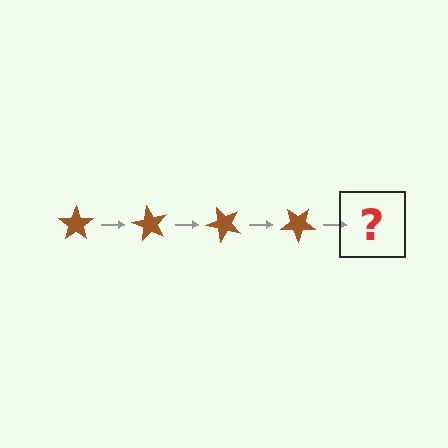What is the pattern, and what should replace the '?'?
The pattern is that the star rotates 60 degrees each step. The '?' should be a brown star rotated 240 degrees.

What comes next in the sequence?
The next element should be a brown star rotated 240 degrees.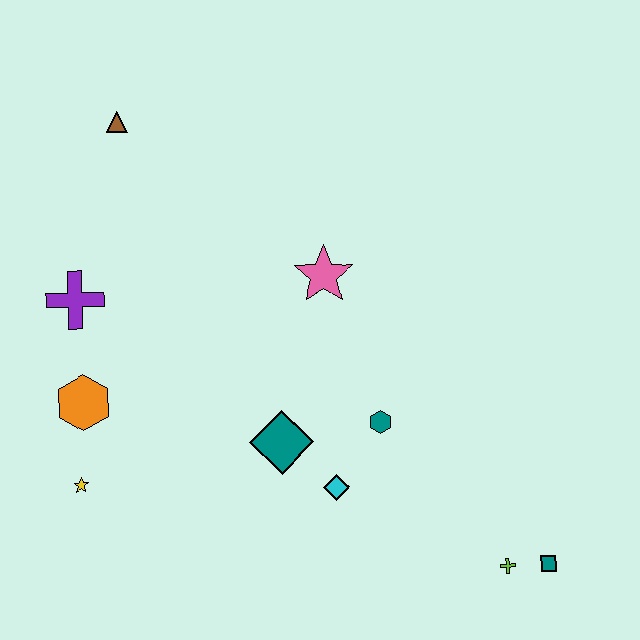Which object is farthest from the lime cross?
The brown triangle is farthest from the lime cross.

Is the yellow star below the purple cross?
Yes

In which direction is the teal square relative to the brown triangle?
The teal square is below the brown triangle.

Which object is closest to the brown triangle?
The purple cross is closest to the brown triangle.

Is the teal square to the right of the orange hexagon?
Yes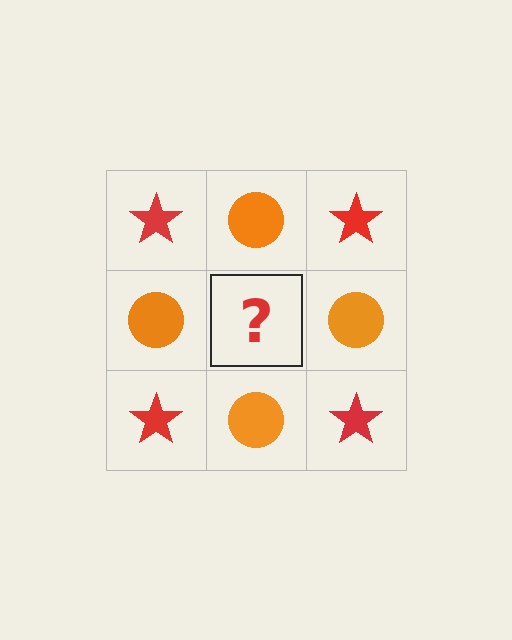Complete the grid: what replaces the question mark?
The question mark should be replaced with a red star.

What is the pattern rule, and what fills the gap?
The rule is that it alternates red star and orange circle in a checkerboard pattern. The gap should be filled with a red star.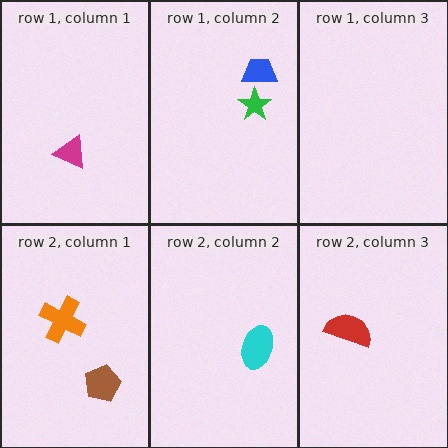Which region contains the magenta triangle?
The row 1, column 1 region.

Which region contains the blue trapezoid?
The row 1, column 2 region.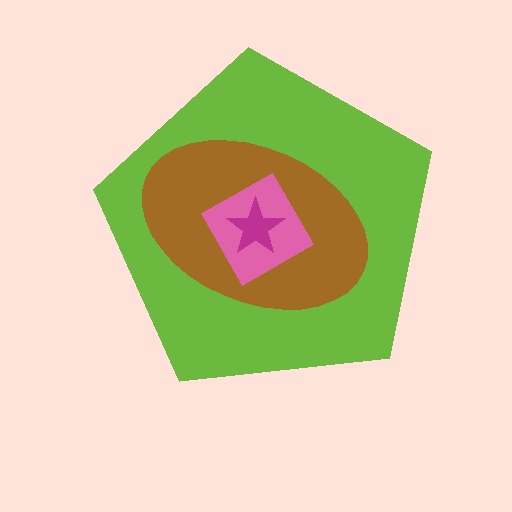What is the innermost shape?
The magenta star.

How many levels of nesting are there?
4.